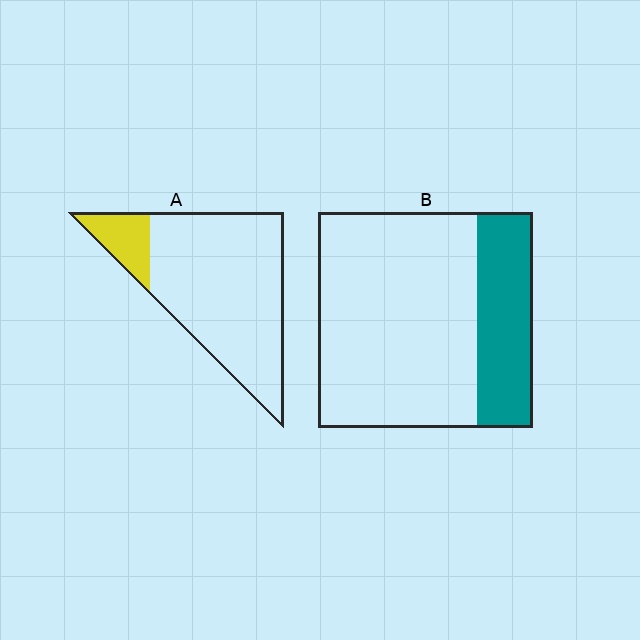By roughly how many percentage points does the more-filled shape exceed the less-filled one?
By roughly 10 percentage points (B over A).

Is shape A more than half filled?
No.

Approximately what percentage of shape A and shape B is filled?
A is approximately 15% and B is approximately 25%.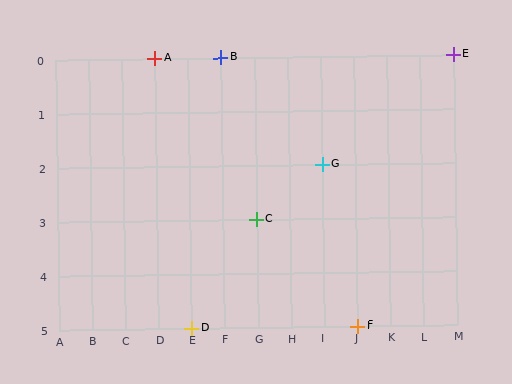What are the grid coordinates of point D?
Point D is at grid coordinates (E, 5).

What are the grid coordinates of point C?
Point C is at grid coordinates (G, 3).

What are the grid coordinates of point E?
Point E is at grid coordinates (M, 0).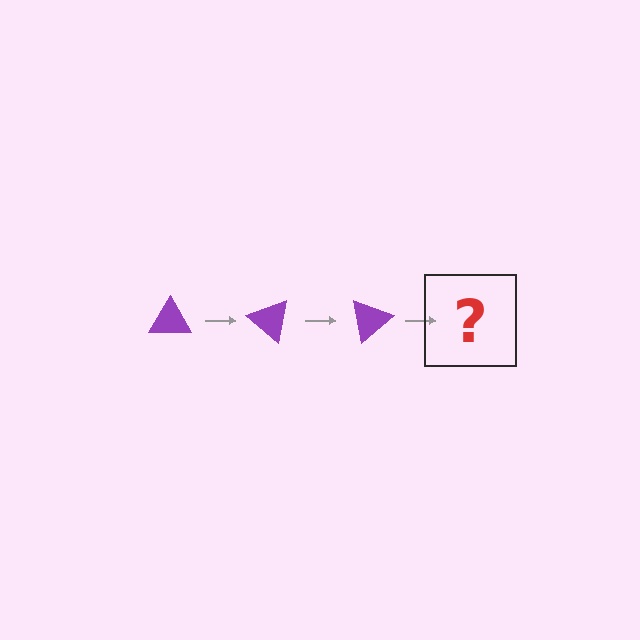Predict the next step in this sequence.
The next step is a purple triangle rotated 120 degrees.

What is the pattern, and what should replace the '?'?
The pattern is that the triangle rotates 40 degrees each step. The '?' should be a purple triangle rotated 120 degrees.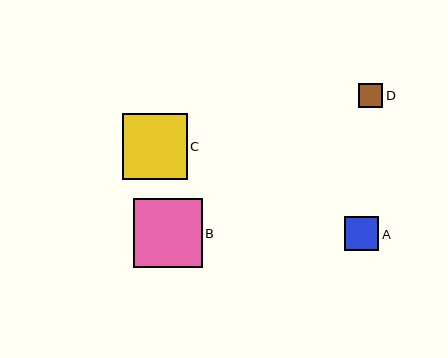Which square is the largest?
Square B is the largest with a size of approximately 69 pixels.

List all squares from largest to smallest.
From largest to smallest: B, C, A, D.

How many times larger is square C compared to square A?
Square C is approximately 1.9 times the size of square A.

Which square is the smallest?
Square D is the smallest with a size of approximately 24 pixels.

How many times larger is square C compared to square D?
Square C is approximately 2.7 times the size of square D.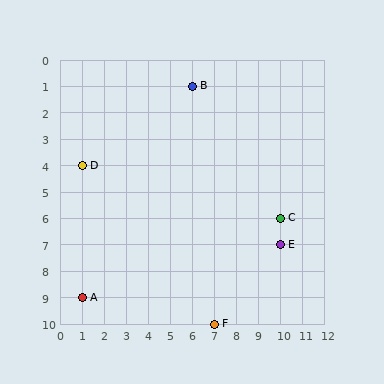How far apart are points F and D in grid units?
Points F and D are 6 columns and 6 rows apart (about 8.5 grid units diagonally).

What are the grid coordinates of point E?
Point E is at grid coordinates (10, 7).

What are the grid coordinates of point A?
Point A is at grid coordinates (1, 9).